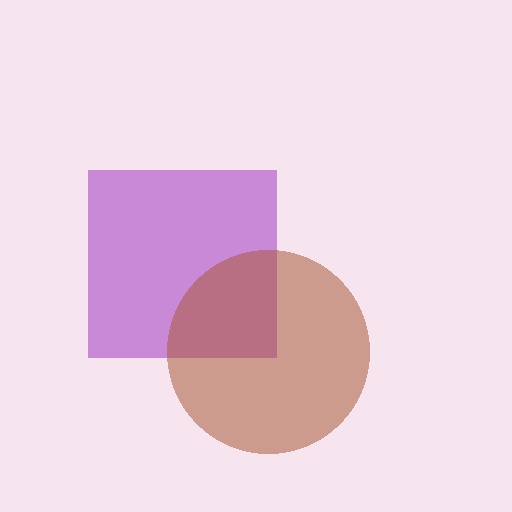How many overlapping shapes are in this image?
There are 2 overlapping shapes in the image.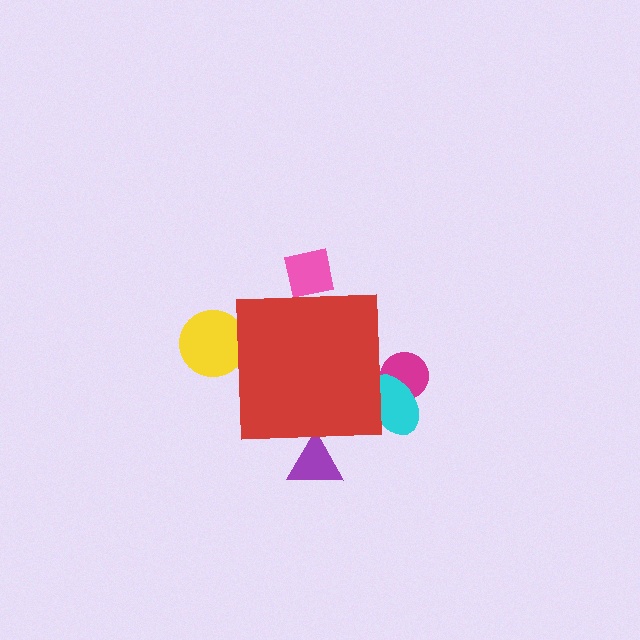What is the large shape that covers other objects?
A red square.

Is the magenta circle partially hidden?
Yes, the magenta circle is partially hidden behind the red square.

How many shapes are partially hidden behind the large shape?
5 shapes are partially hidden.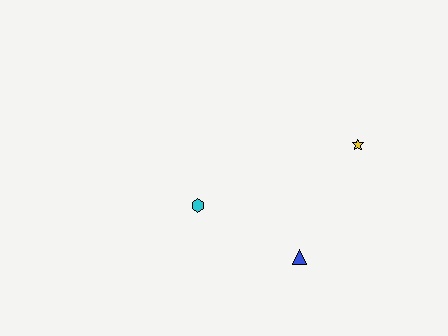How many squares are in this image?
There are no squares.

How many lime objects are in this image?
There are no lime objects.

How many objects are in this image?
There are 3 objects.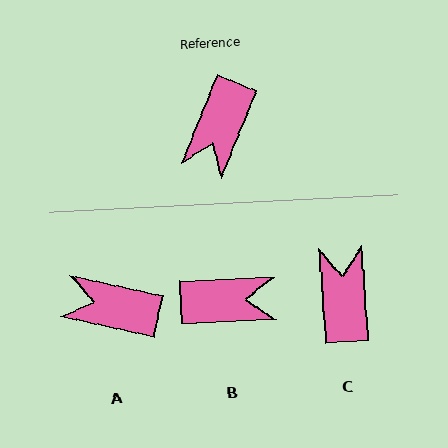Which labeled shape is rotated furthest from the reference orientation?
C, about 154 degrees away.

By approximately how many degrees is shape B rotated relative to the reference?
Approximately 114 degrees counter-clockwise.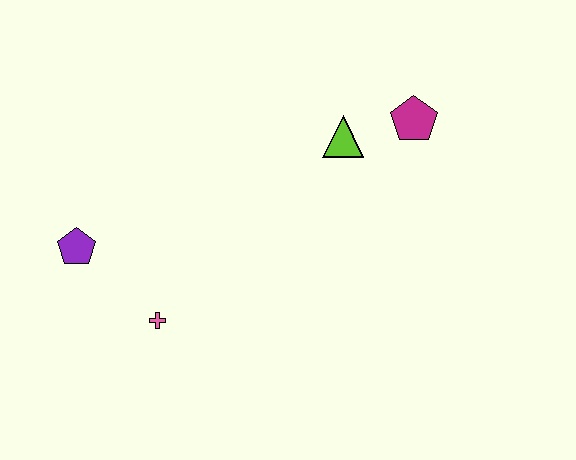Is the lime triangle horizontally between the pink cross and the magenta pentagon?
Yes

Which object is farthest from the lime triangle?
The purple pentagon is farthest from the lime triangle.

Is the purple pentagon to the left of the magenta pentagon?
Yes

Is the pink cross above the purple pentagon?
No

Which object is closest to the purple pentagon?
The pink cross is closest to the purple pentagon.